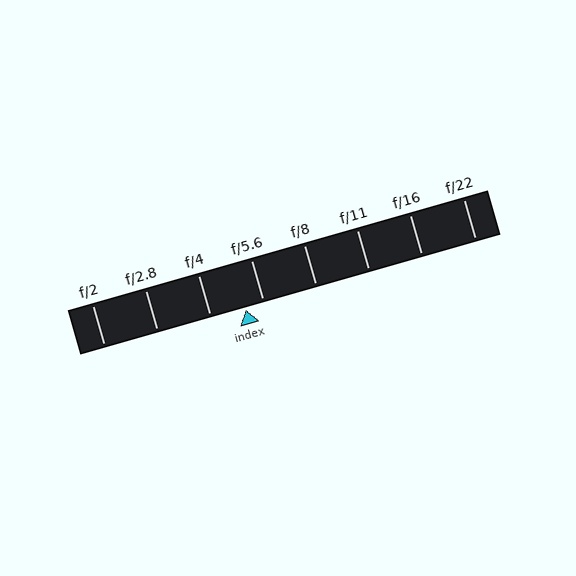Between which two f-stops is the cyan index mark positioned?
The index mark is between f/4 and f/5.6.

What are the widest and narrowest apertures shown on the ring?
The widest aperture shown is f/2 and the narrowest is f/22.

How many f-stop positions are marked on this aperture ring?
There are 8 f-stop positions marked.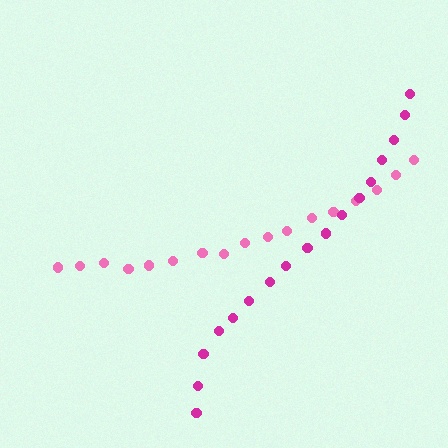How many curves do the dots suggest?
There are 2 distinct paths.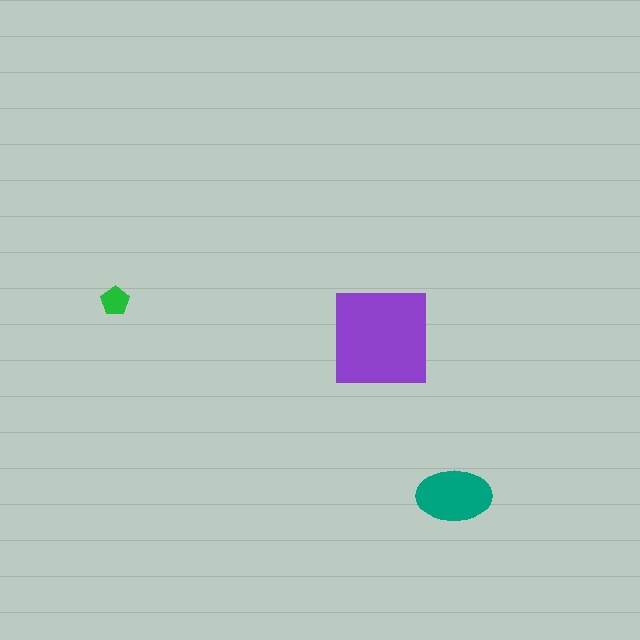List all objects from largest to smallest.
The purple square, the teal ellipse, the green pentagon.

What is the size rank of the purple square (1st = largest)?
1st.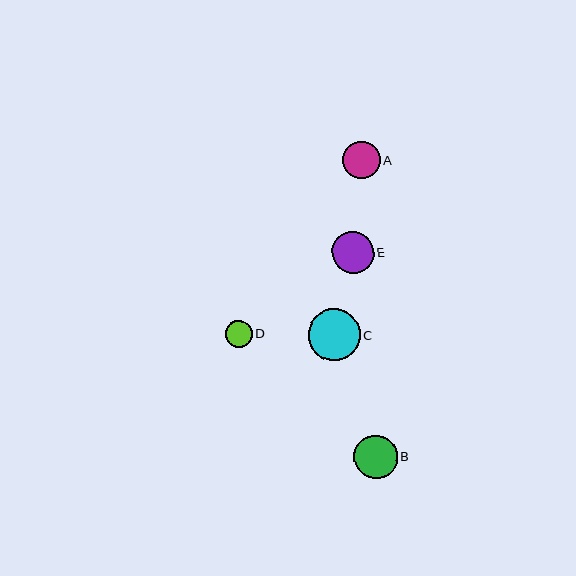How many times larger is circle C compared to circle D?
Circle C is approximately 1.9 times the size of circle D.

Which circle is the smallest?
Circle D is the smallest with a size of approximately 27 pixels.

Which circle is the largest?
Circle C is the largest with a size of approximately 52 pixels.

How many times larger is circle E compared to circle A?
Circle E is approximately 1.1 times the size of circle A.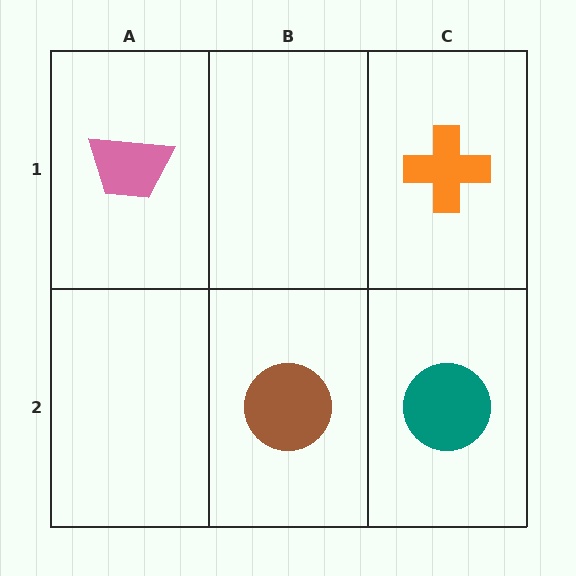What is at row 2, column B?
A brown circle.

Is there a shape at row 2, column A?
No, that cell is empty.